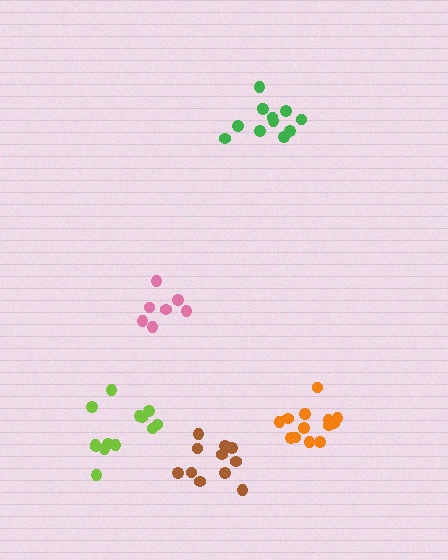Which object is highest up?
The green cluster is topmost.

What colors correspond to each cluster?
The clusters are colored: pink, orange, brown, lime, green.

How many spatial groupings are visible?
There are 5 spatial groupings.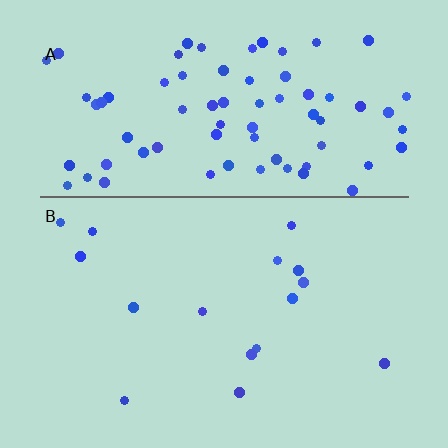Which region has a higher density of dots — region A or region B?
A (the top).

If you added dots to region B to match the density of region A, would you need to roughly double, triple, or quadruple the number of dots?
Approximately quadruple.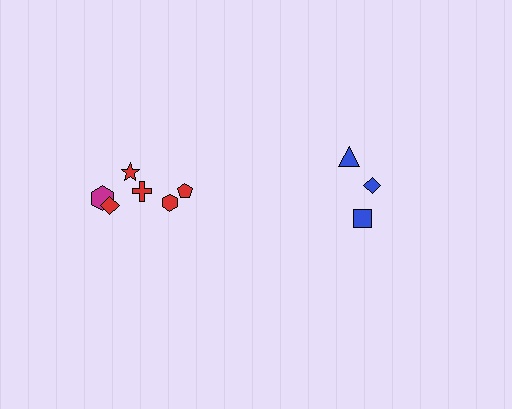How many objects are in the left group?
There are 6 objects.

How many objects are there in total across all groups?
There are 9 objects.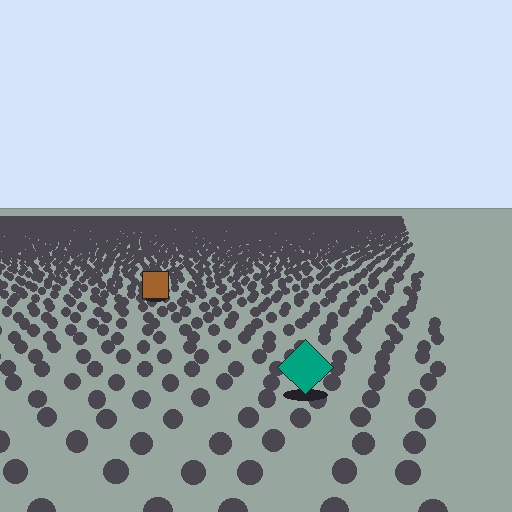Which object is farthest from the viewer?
The brown square is farthest from the viewer. It appears smaller and the ground texture around it is denser.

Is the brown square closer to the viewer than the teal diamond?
No. The teal diamond is closer — you can tell from the texture gradient: the ground texture is coarser near it.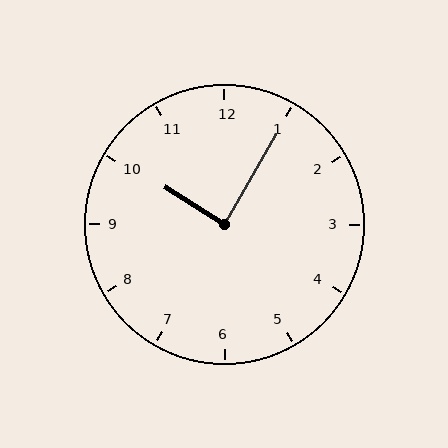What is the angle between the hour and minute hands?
Approximately 88 degrees.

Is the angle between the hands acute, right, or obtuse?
It is right.